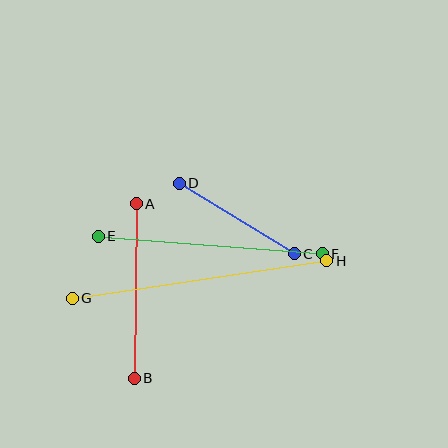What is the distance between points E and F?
The distance is approximately 225 pixels.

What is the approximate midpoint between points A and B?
The midpoint is at approximately (135, 291) pixels.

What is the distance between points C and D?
The distance is approximately 135 pixels.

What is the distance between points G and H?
The distance is approximately 257 pixels.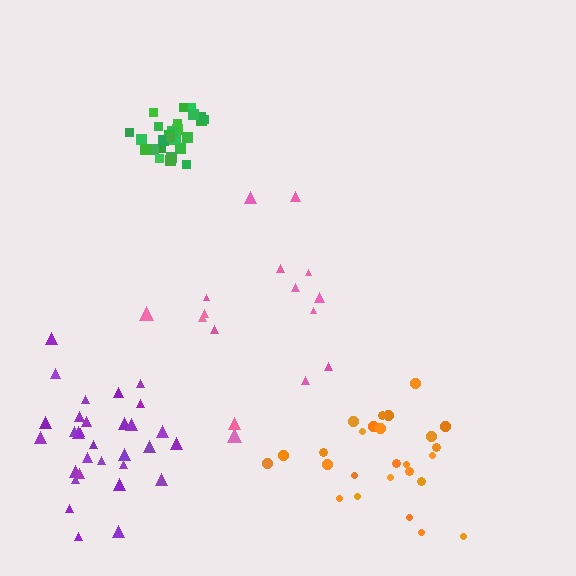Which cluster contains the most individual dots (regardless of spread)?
Purple (31).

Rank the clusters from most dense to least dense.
green, purple, orange, pink.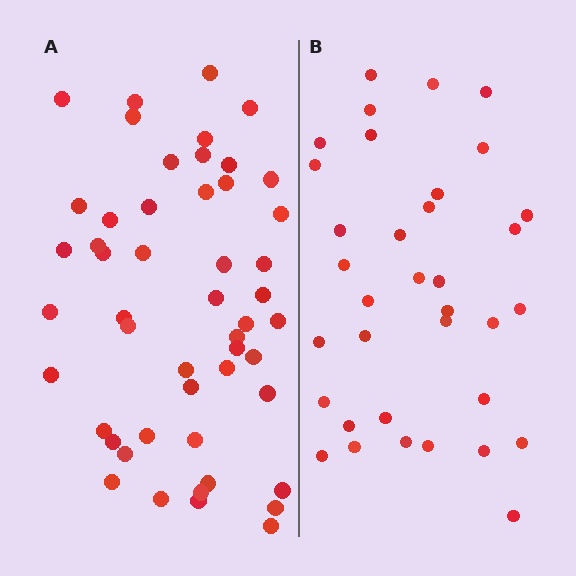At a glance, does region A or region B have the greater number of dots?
Region A (the left region) has more dots.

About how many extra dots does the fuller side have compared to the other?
Region A has approximately 15 more dots than region B.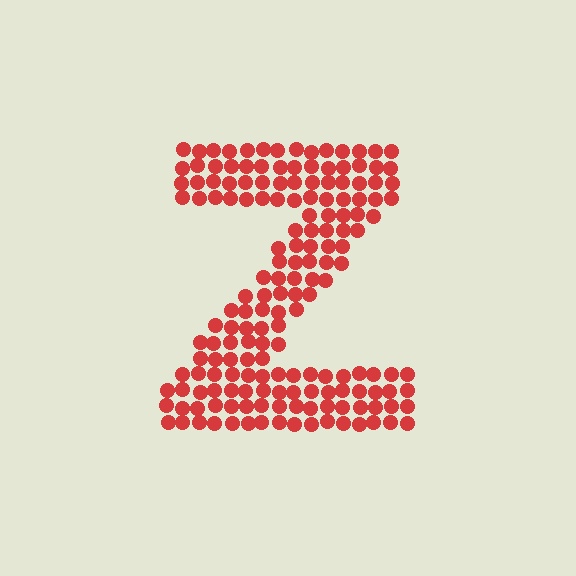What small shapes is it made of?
It is made of small circles.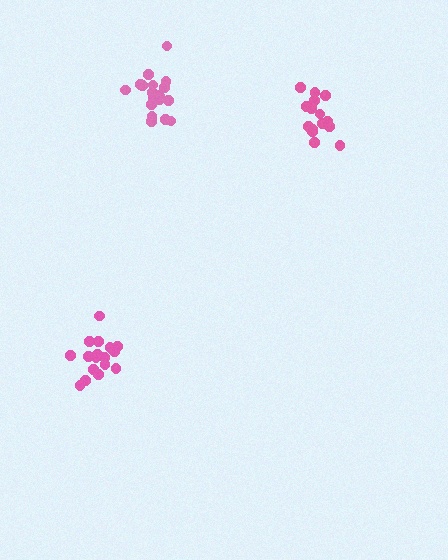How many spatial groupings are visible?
There are 3 spatial groupings.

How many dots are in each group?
Group 1: 17 dots, Group 2: 19 dots, Group 3: 15 dots (51 total).